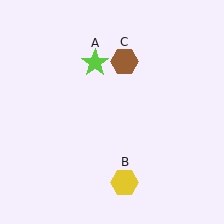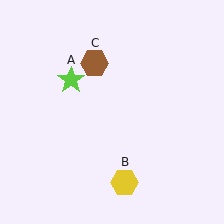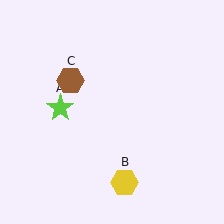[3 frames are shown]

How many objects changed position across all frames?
2 objects changed position: lime star (object A), brown hexagon (object C).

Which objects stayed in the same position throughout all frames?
Yellow hexagon (object B) remained stationary.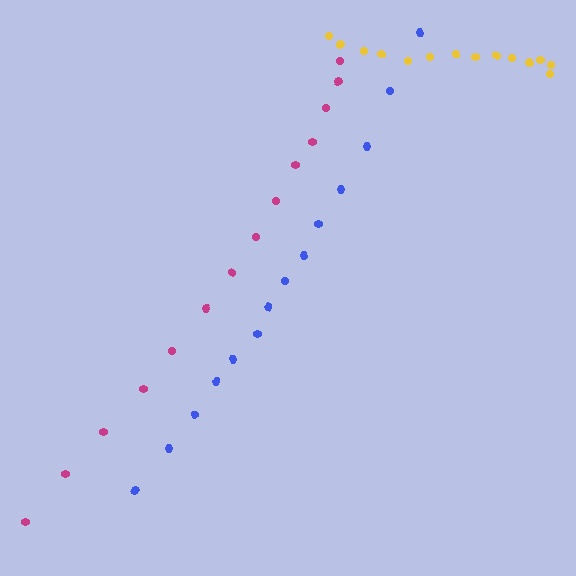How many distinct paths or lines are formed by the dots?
There are 3 distinct paths.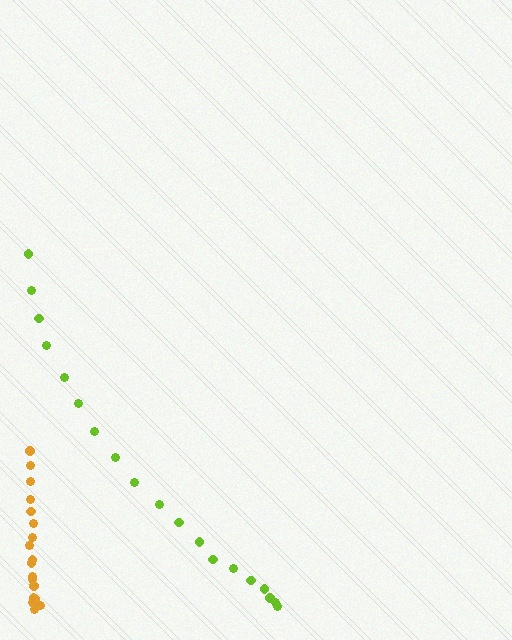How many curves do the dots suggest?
There are 2 distinct paths.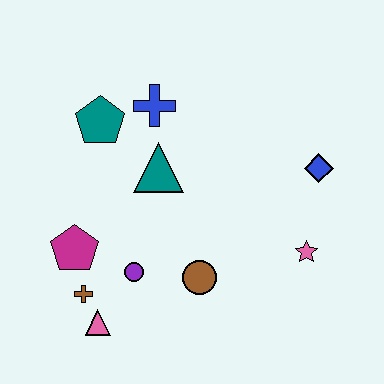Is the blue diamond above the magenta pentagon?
Yes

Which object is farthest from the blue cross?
The pink triangle is farthest from the blue cross.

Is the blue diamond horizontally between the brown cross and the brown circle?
No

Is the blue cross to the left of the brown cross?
No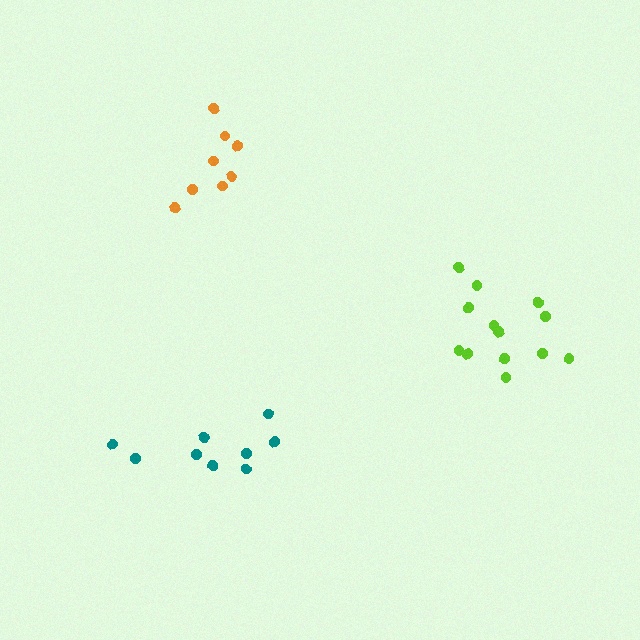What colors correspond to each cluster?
The clusters are colored: orange, lime, teal.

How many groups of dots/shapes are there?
There are 3 groups.